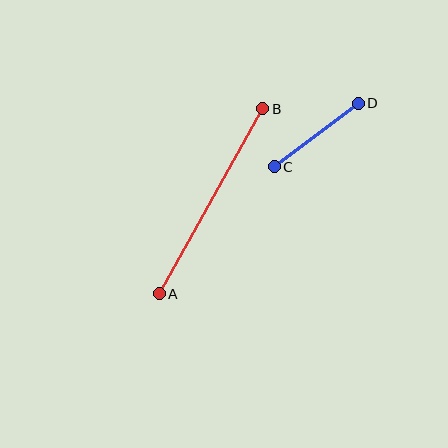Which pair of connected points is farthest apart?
Points A and B are farthest apart.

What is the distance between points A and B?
The distance is approximately 212 pixels.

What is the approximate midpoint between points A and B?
The midpoint is at approximately (211, 201) pixels.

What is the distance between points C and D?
The distance is approximately 105 pixels.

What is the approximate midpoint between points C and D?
The midpoint is at approximately (316, 135) pixels.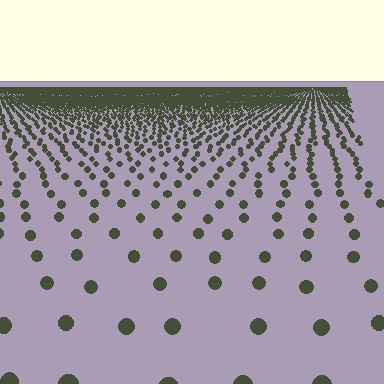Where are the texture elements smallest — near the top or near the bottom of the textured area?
Near the top.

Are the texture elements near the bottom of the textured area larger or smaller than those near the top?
Larger. Near the bottom, elements are closer to the viewer and appear at a bigger on-screen size.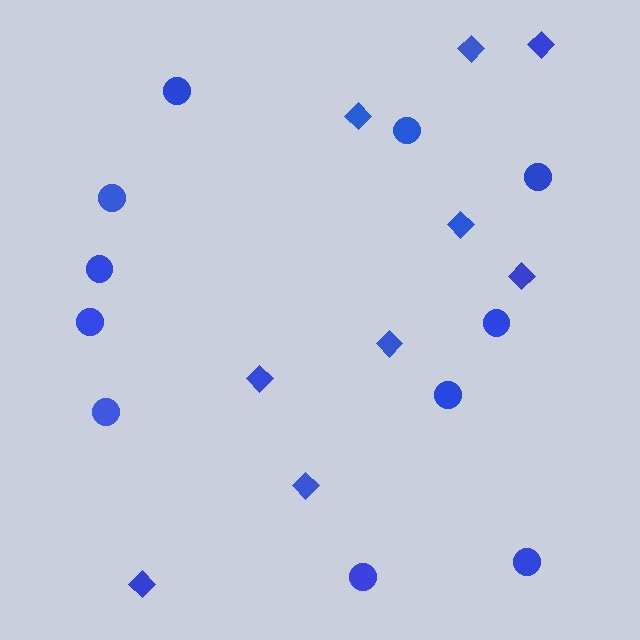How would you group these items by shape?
There are 2 groups: one group of circles (11) and one group of diamonds (9).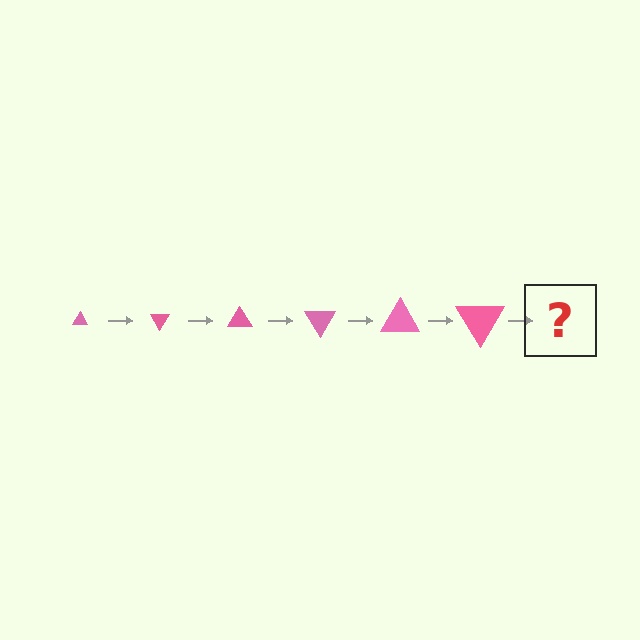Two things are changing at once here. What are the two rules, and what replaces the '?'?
The two rules are that the triangle grows larger each step and it rotates 60 degrees each step. The '?' should be a triangle, larger than the previous one and rotated 360 degrees from the start.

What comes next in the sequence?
The next element should be a triangle, larger than the previous one and rotated 360 degrees from the start.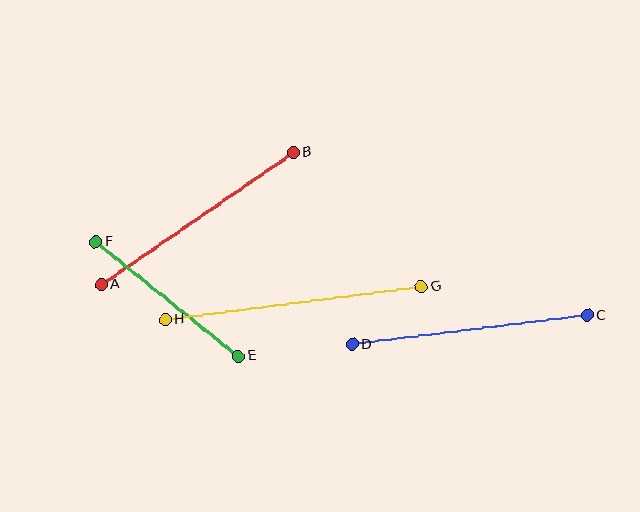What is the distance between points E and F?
The distance is approximately 183 pixels.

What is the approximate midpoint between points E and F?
The midpoint is at approximately (167, 299) pixels.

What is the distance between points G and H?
The distance is approximately 259 pixels.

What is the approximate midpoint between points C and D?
The midpoint is at approximately (470, 330) pixels.